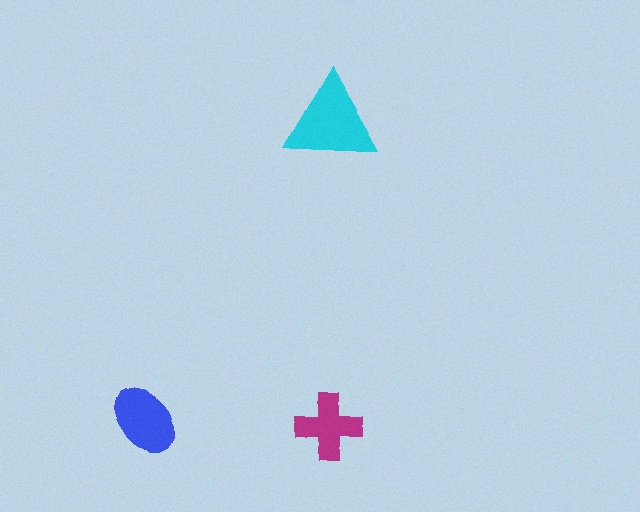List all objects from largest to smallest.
The cyan triangle, the blue ellipse, the magenta cross.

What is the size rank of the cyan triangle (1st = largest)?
1st.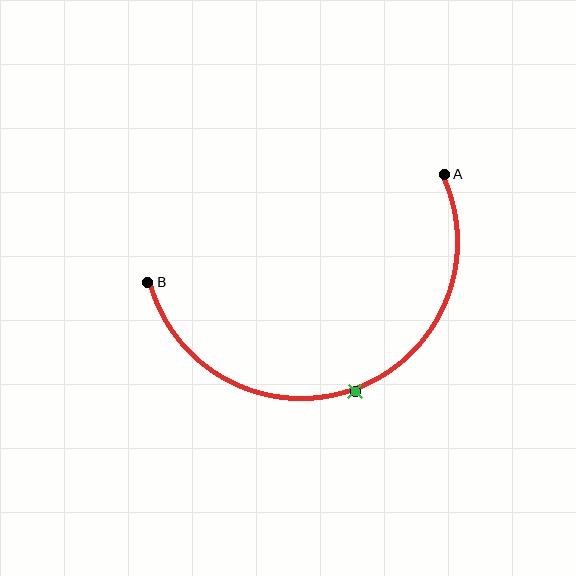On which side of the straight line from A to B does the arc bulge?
The arc bulges below the straight line connecting A and B.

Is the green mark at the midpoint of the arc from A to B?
Yes. The green mark lies on the arc at equal arc-length from both A and B — it is the arc midpoint.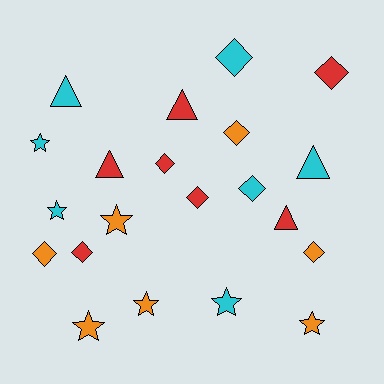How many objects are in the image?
There are 21 objects.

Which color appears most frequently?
Red, with 7 objects.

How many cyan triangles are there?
There are 2 cyan triangles.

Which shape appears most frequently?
Diamond, with 9 objects.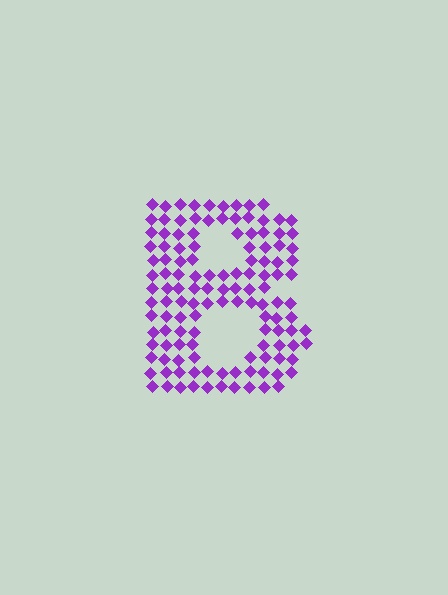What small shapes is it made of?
It is made of small diamonds.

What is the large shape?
The large shape is the letter B.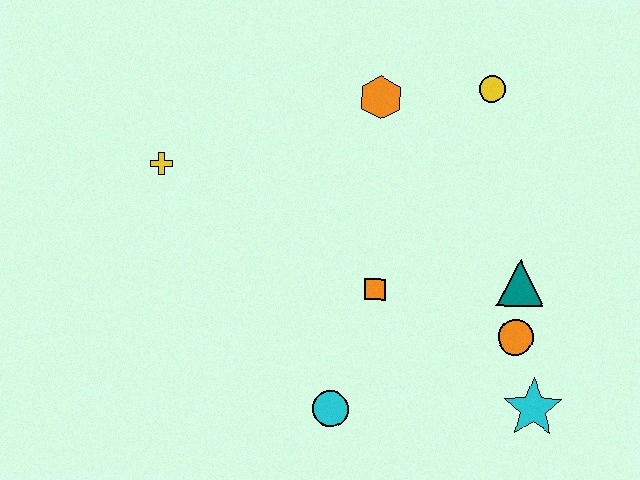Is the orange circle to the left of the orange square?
No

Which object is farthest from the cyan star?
The yellow cross is farthest from the cyan star.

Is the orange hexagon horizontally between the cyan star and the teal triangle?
No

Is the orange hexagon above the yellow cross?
Yes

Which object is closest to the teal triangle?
The orange circle is closest to the teal triangle.